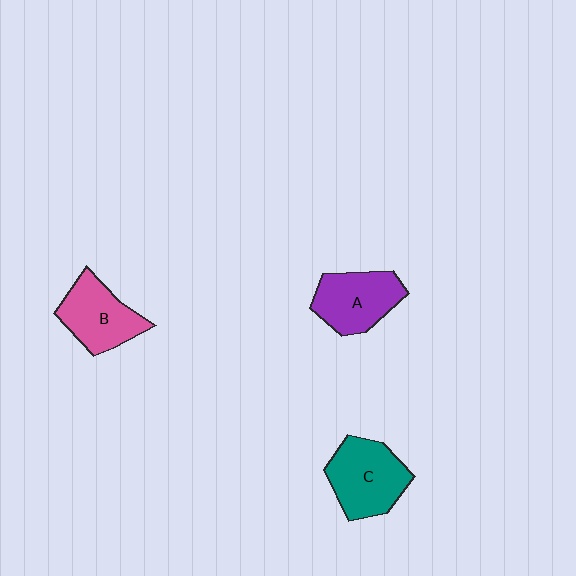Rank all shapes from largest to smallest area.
From largest to smallest: C (teal), A (purple), B (pink).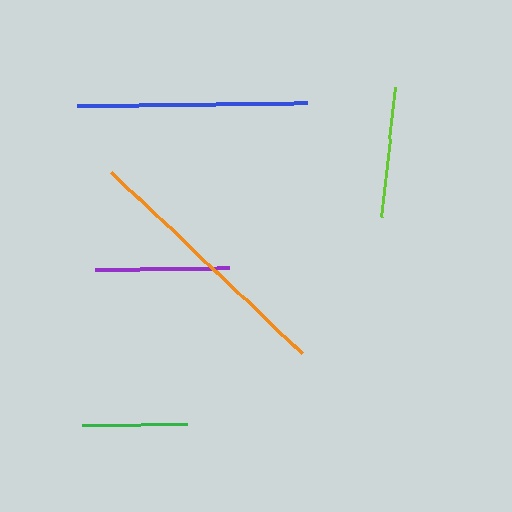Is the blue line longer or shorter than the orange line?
The orange line is longer than the blue line.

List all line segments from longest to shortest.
From longest to shortest: orange, blue, purple, lime, green.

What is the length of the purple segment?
The purple segment is approximately 134 pixels long.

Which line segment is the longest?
The orange line is the longest at approximately 263 pixels.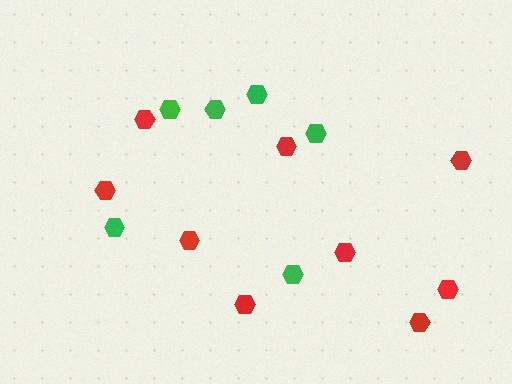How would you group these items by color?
There are 2 groups: one group of red hexagons (9) and one group of green hexagons (6).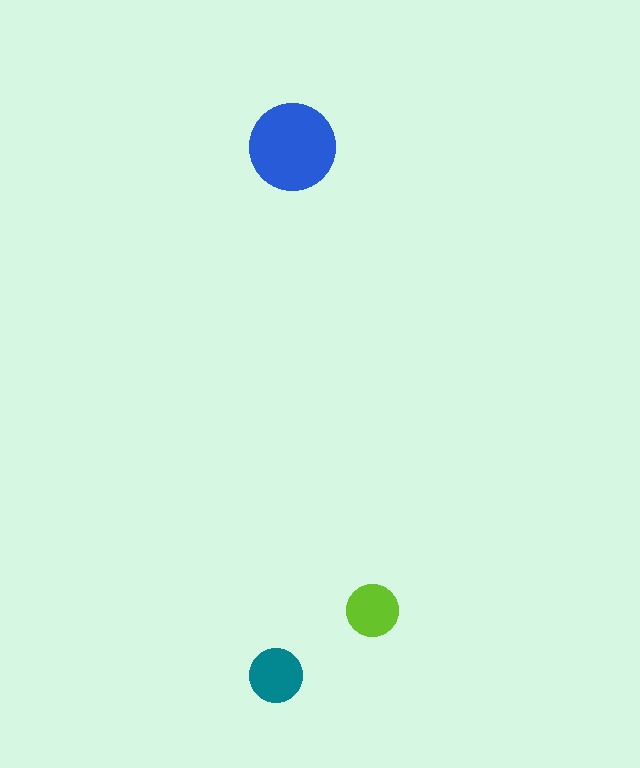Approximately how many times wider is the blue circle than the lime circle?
About 1.5 times wider.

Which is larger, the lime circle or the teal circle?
The teal one.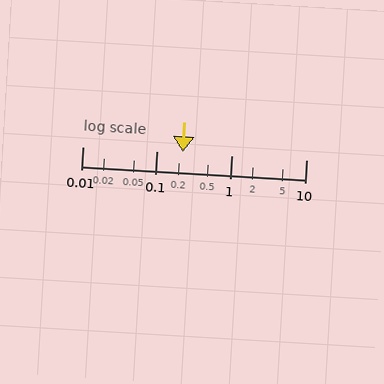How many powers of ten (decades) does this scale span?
The scale spans 3 decades, from 0.01 to 10.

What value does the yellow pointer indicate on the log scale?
The pointer indicates approximately 0.22.